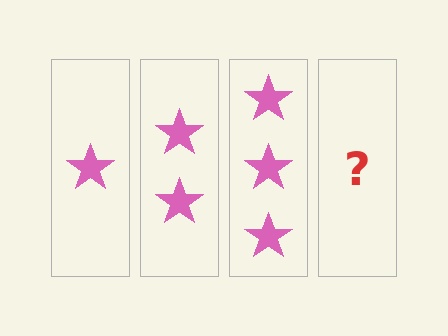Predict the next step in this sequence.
The next step is 4 stars.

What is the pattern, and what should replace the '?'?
The pattern is that each step adds one more star. The '?' should be 4 stars.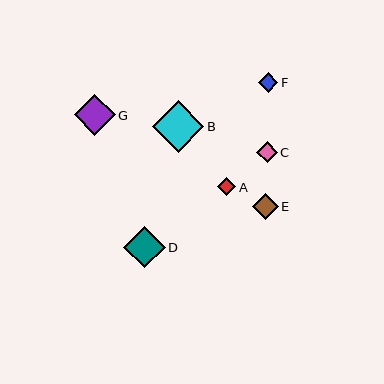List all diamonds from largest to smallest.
From largest to smallest: B, D, G, E, C, F, A.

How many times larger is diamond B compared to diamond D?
Diamond B is approximately 1.2 times the size of diamond D.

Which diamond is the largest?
Diamond B is the largest with a size of approximately 52 pixels.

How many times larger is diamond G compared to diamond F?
Diamond G is approximately 2.1 times the size of diamond F.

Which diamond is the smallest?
Diamond A is the smallest with a size of approximately 18 pixels.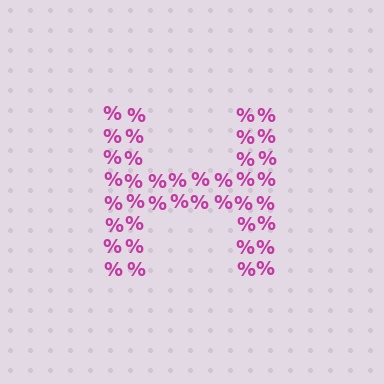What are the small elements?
The small elements are percent signs.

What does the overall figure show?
The overall figure shows the letter H.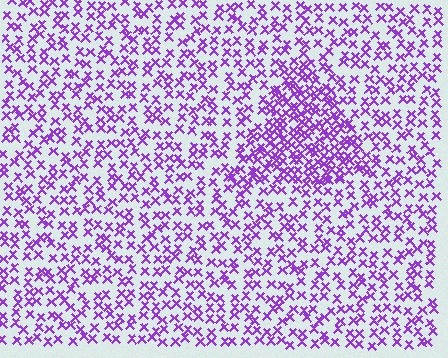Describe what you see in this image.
The image contains small purple elements arranged at two different densities. A triangle-shaped region is visible where the elements are more densely packed than the surrounding area.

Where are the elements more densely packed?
The elements are more densely packed inside the triangle boundary.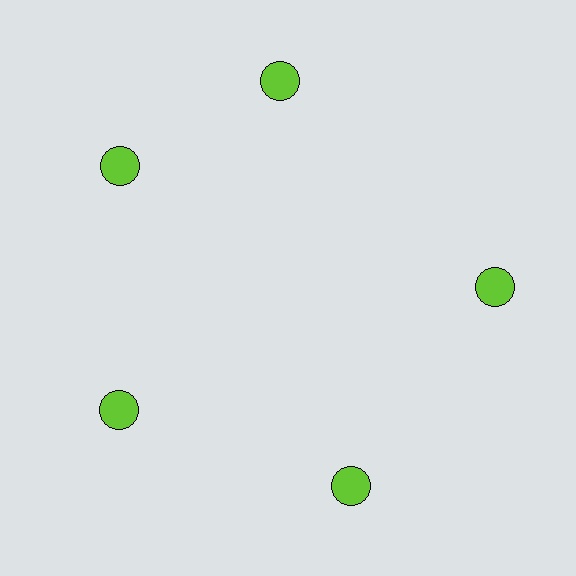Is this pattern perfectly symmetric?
No. The 5 lime circles are arranged in a ring, but one element near the 1 o'clock position is rotated out of alignment along the ring, breaking the 5-fold rotational symmetry.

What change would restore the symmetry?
The symmetry would be restored by rotating it back into even spacing with its neighbors so that all 5 circles sit at equal angles and equal distance from the center.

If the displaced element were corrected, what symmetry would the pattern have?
It would have 5-fold rotational symmetry — the pattern would map onto itself every 72 degrees.